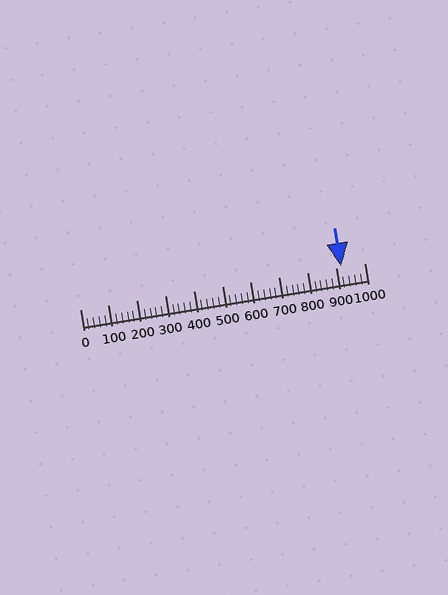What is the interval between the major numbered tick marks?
The major tick marks are spaced 100 units apart.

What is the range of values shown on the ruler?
The ruler shows values from 0 to 1000.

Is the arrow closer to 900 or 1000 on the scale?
The arrow is closer to 900.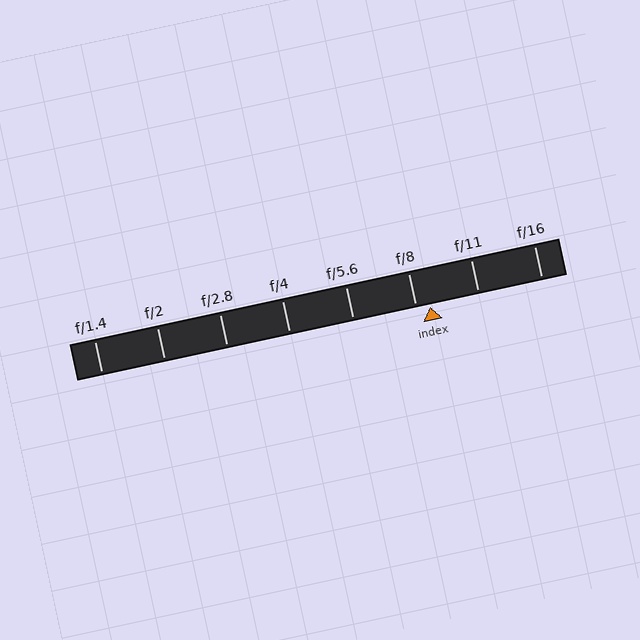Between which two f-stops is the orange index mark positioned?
The index mark is between f/8 and f/11.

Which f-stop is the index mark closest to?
The index mark is closest to f/8.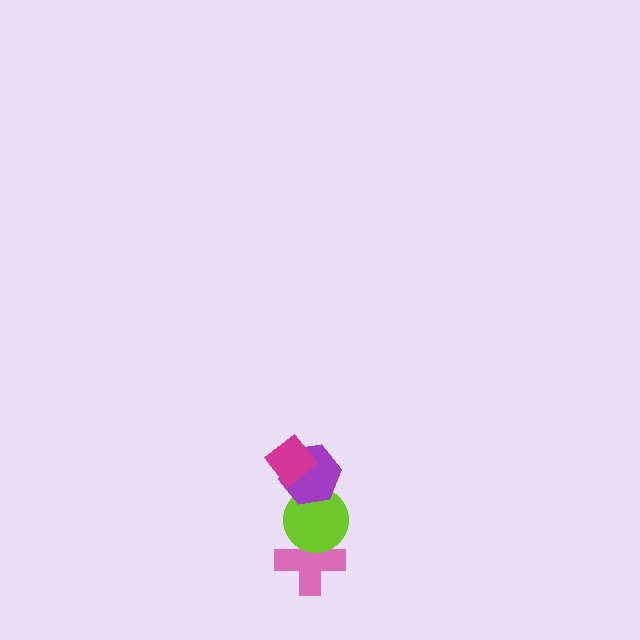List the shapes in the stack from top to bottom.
From top to bottom: the magenta diamond, the purple hexagon, the lime circle, the pink cross.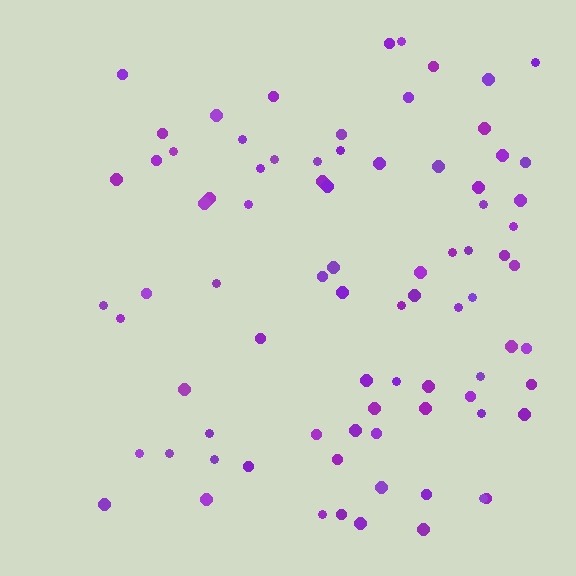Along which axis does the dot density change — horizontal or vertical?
Horizontal.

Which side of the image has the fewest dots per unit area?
The left.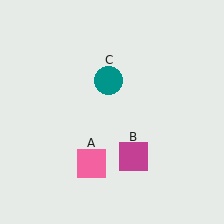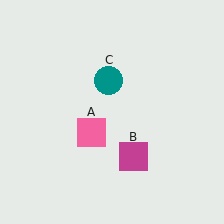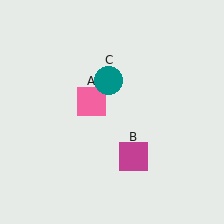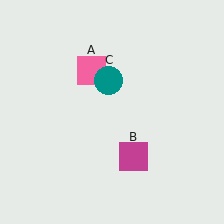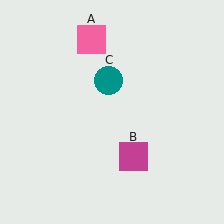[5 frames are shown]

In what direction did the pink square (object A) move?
The pink square (object A) moved up.